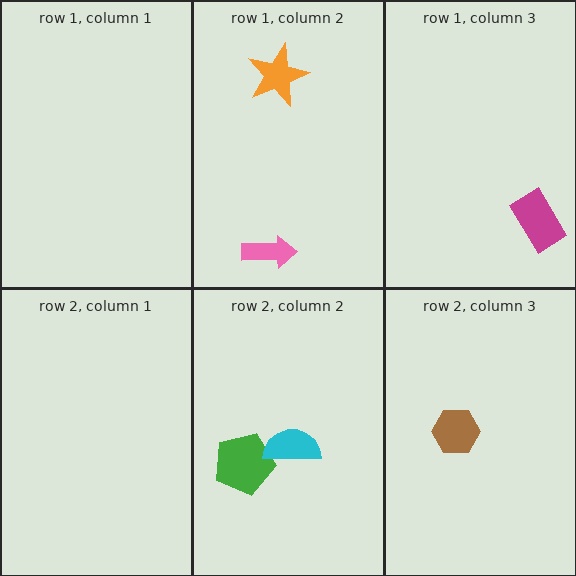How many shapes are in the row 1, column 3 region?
1.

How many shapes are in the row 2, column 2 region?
2.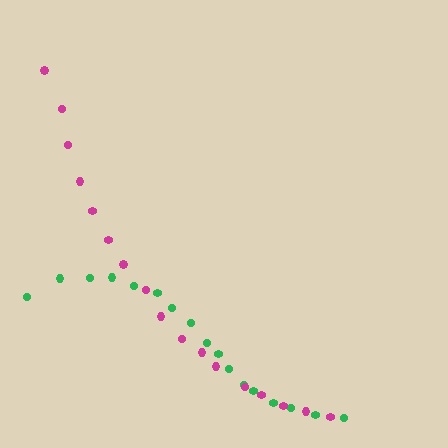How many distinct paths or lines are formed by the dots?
There are 2 distinct paths.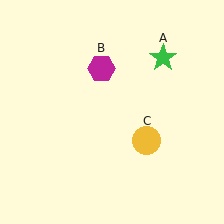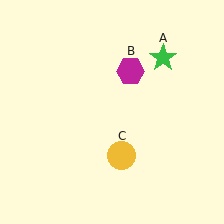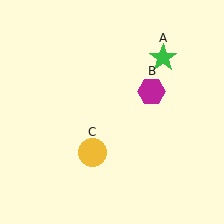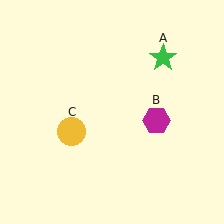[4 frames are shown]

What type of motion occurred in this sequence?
The magenta hexagon (object B), yellow circle (object C) rotated clockwise around the center of the scene.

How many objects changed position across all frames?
2 objects changed position: magenta hexagon (object B), yellow circle (object C).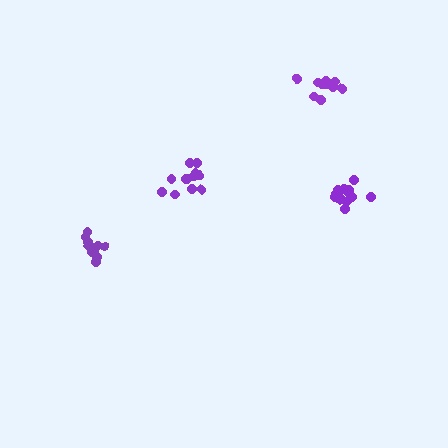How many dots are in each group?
Group 1: 12 dots, Group 2: 16 dots, Group 3: 10 dots, Group 4: 10 dots (48 total).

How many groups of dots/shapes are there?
There are 4 groups.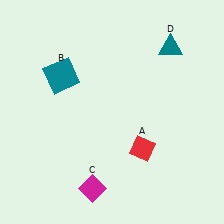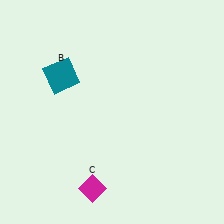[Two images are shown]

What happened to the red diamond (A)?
The red diamond (A) was removed in Image 2. It was in the bottom-right area of Image 1.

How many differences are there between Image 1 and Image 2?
There are 2 differences between the two images.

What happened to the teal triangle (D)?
The teal triangle (D) was removed in Image 2. It was in the top-right area of Image 1.